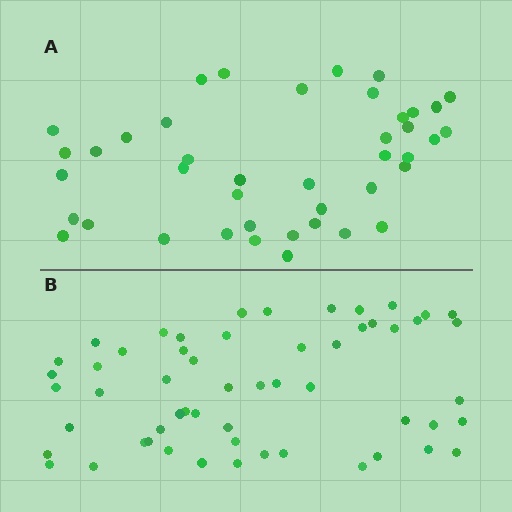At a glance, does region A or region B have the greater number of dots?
Region B (the bottom region) has more dots.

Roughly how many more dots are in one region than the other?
Region B has approximately 15 more dots than region A.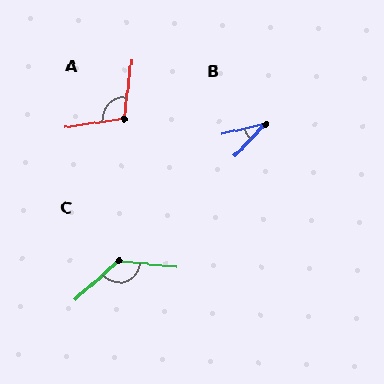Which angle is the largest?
C, at approximately 132 degrees.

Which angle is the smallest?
B, at approximately 33 degrees.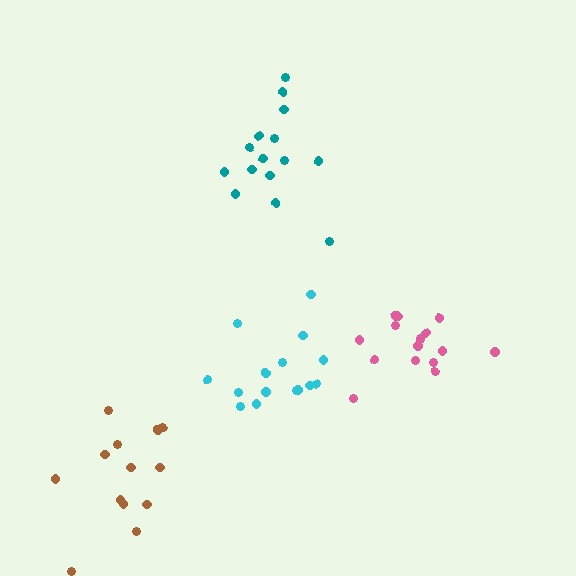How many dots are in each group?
Group 1: 15 dots, Group 2: 13 dots, Group 3: 16 dots, Group 4: 15 dots (59 total).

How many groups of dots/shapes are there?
There are 4 groups.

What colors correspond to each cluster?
The clusters are colored: cyan, brown, pink, teal.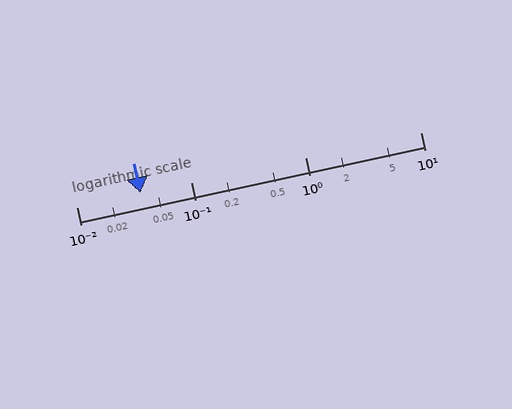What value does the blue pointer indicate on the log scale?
The pointer indicates approximately 0.036.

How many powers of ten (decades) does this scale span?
The scale spans 3 decades, from 0.01 to 10.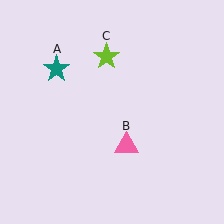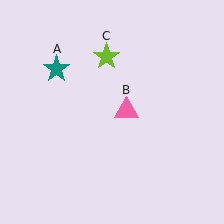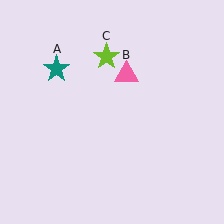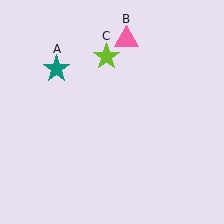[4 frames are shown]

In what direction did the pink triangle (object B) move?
The pink triangle (object B) moved up.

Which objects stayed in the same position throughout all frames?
Teal star (object A) and lime star (object C) remained stationary.